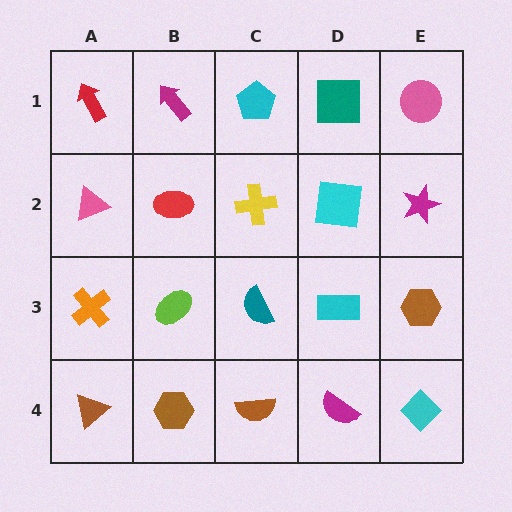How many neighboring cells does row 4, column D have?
3.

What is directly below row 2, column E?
A brown hexagon.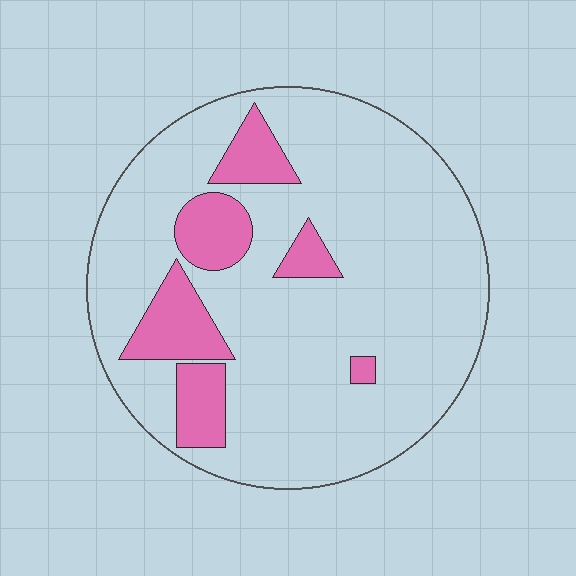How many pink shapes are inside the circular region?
6.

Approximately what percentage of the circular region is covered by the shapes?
Approximately 15%.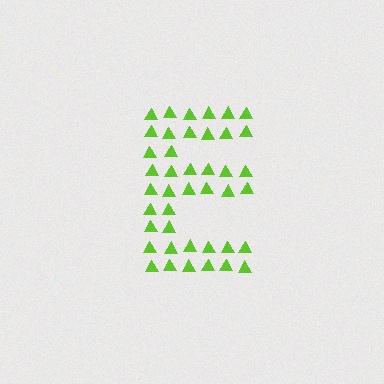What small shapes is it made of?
It is made of small triangles.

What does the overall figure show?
The overall figure shows the letter E.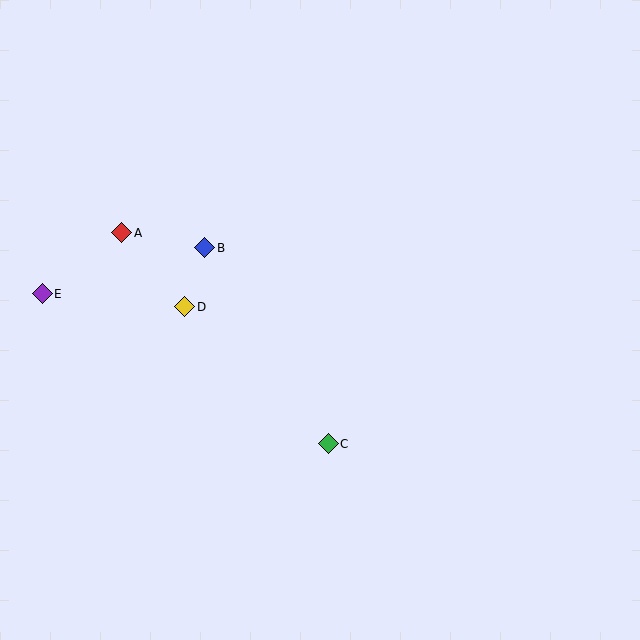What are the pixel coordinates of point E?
Point E is at (42, 294).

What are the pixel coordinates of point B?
Point B is at (205, 248).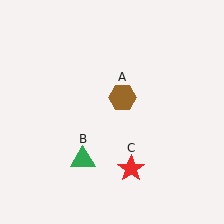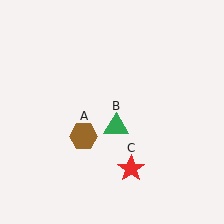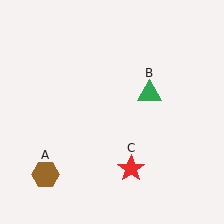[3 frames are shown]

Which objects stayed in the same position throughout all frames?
Red star (object C) remained stationary.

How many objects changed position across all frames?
2 objects changed position: brown hexagon (object A), green triangle (object B).